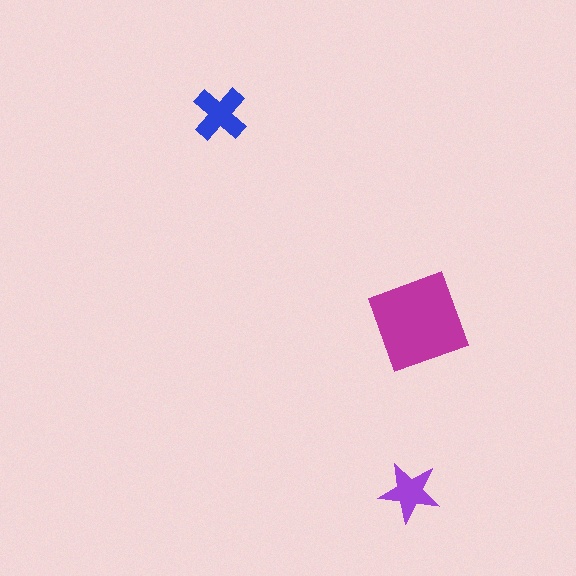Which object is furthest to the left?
The blue cross is leftmost.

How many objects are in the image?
There are 3 objects in the image.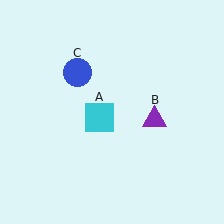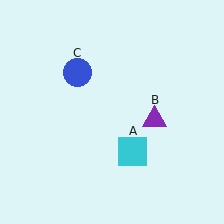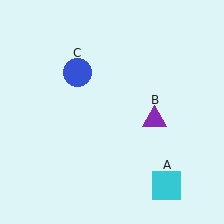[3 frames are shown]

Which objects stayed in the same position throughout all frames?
Purple triangle (object B) and blue circle (object C) remained stationary.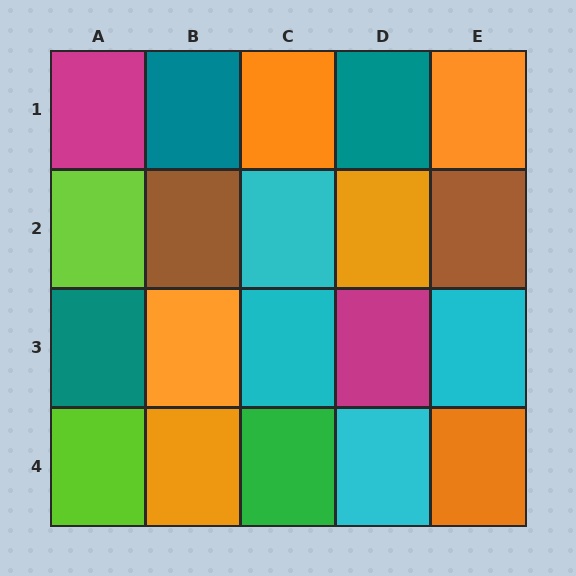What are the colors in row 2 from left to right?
Lime, brown, cyan, orange, brown.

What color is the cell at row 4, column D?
Cyan.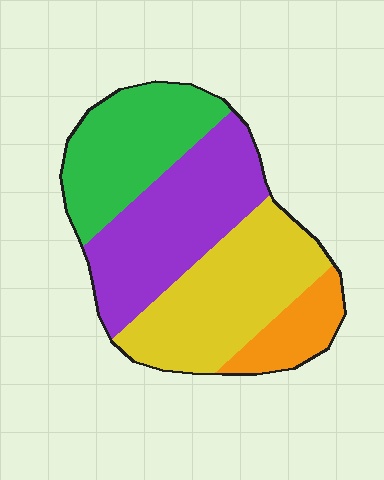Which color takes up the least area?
Orange, at roughly 10%.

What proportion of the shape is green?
Green takes up about one quarter (1/4) of the shape.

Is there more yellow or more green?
Yellow.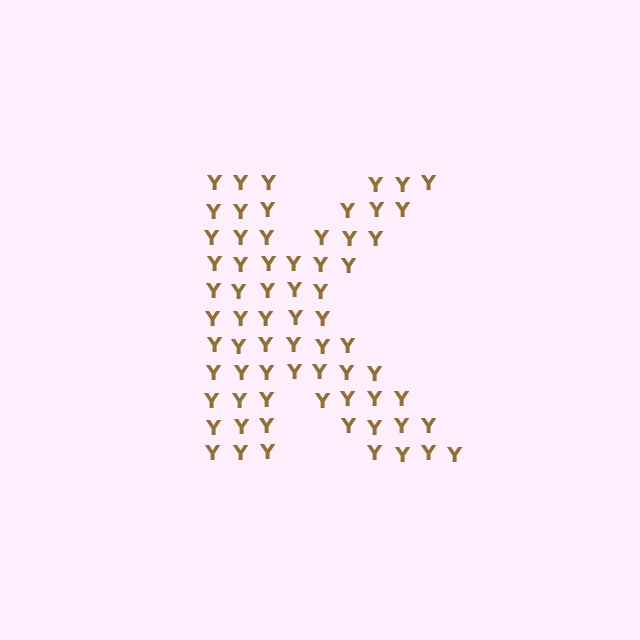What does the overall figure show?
The overall figure shows the letter K.